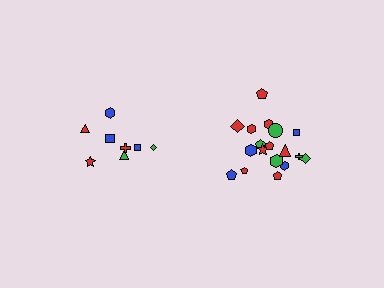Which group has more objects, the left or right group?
The right group.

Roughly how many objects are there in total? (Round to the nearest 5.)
Roughly 25 objects in total.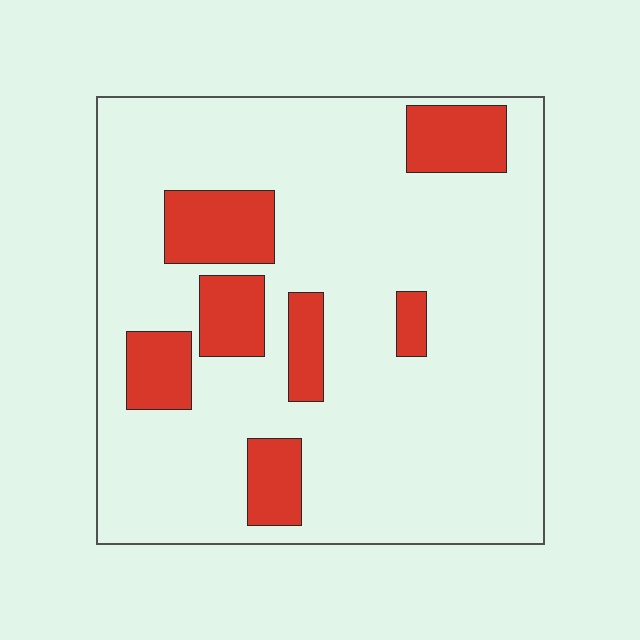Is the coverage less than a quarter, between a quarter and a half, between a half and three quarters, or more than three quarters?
Less than a quarter.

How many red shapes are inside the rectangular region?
7.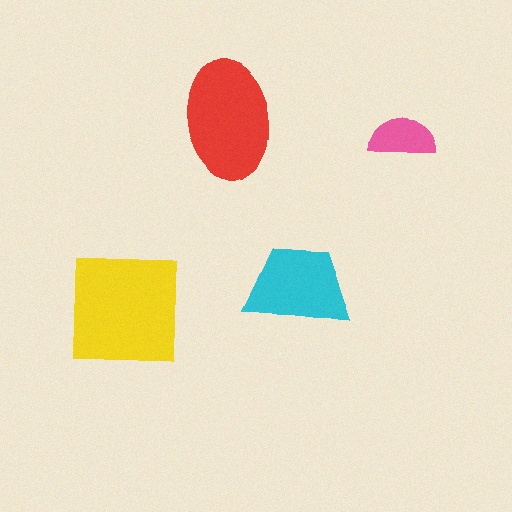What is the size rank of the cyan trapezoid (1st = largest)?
3rd.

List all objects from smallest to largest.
The pink semicircle, the cyan trapezoid, the red ellipse, the yellow square.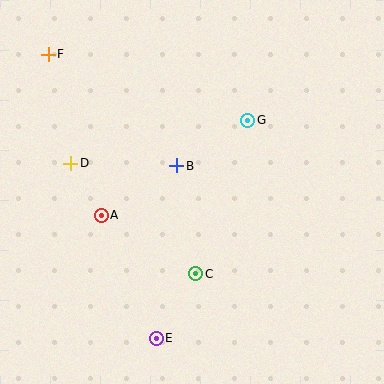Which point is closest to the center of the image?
Point B at (177, 166) is closest to the center.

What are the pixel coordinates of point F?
Point F is at (48, 54).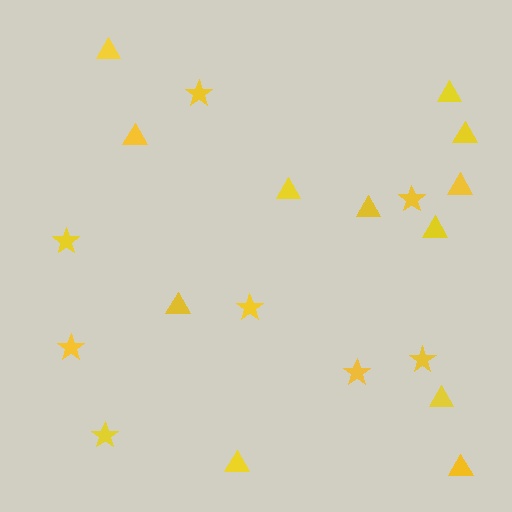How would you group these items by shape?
There are 2 groups: one group of triangles (12) and one group of stars (8).